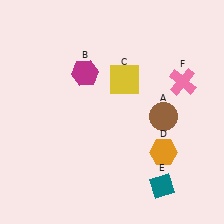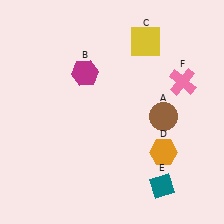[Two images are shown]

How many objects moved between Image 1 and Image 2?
1 object moved between the two images.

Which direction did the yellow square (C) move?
The yellow square (C) moved up.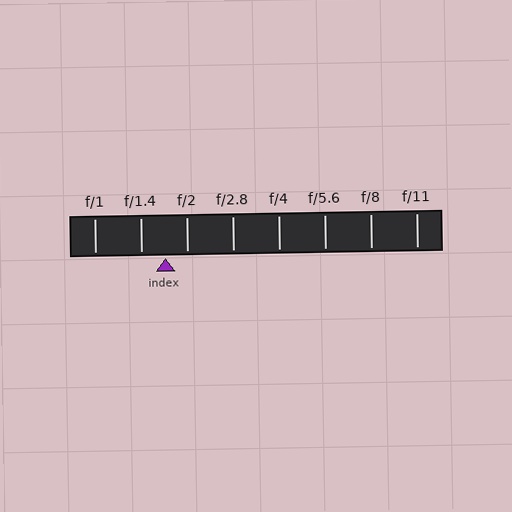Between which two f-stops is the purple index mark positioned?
The index mark is between f/1.4 and f/2.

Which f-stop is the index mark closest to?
The index mark is closest to f/2.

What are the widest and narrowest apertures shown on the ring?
The widest aperture shown is f/1 and the narrowest is f/11.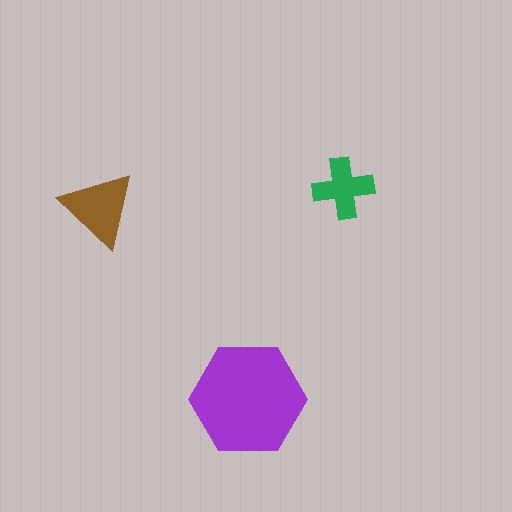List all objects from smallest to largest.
The green cross, the brown triangle, the purple hexagon.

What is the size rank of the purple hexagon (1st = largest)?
1st.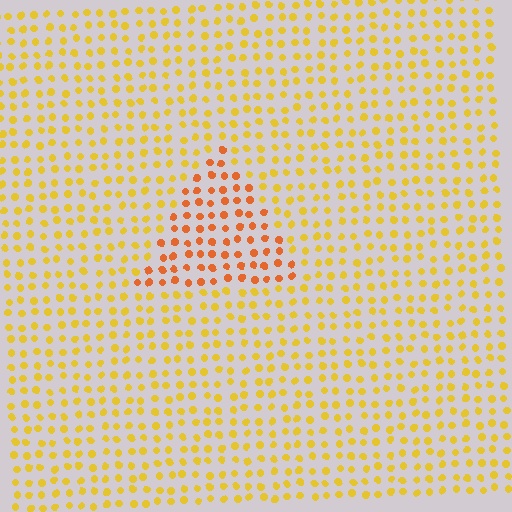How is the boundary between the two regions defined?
The boundary is defined purely by a slight shift in hue (about 31 degrees). Spacing, size, and orientation are identical on both sides.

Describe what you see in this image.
The image is filled with small yellow elements in a uniform arrangement. A triangle-shaped region is visible where the elements are tinted to a slightly different hue, forming a subtle color boundary.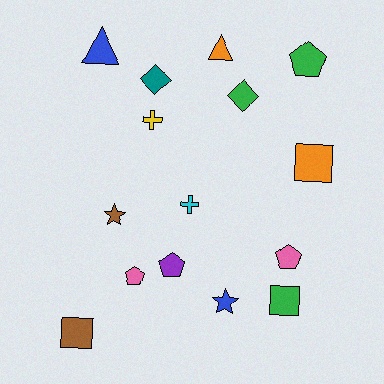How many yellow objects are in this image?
There is 1 yellow object.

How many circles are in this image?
There are no circles.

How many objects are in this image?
There are 15 objects.